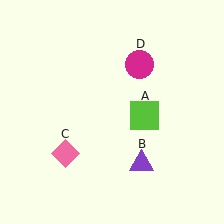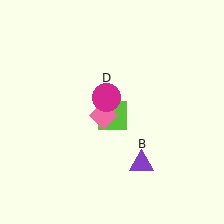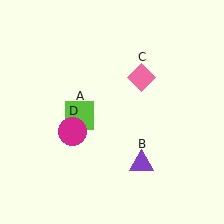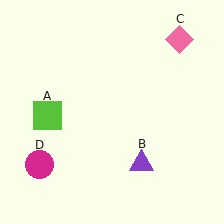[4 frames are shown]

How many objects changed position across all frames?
3 objects changed position: lime square (object A), pink diamond (object C), magenta circle (object D).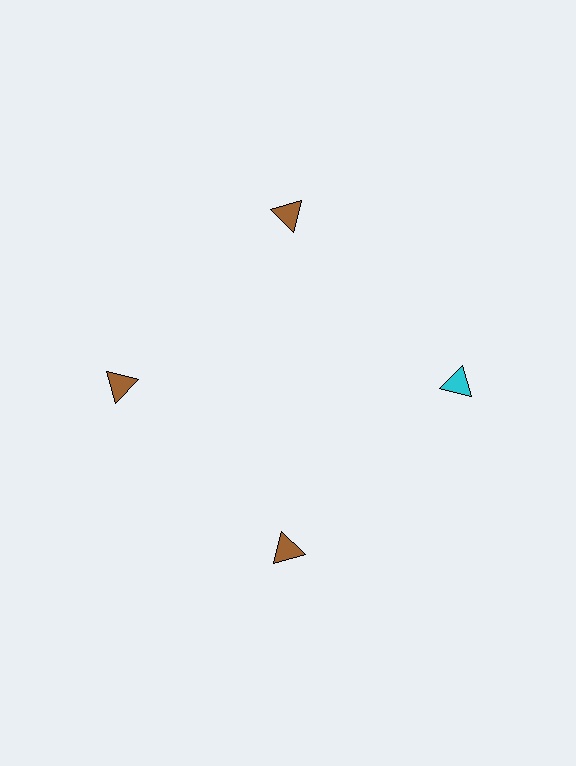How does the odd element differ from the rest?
It has a different color: cyan instead of brown.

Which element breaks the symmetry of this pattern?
The cyan triangle at roughly the 3 o'clock position breaks the symmetry. All other shapes are brown triangles.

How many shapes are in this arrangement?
There are 4 shapes arranged in a ring pattern.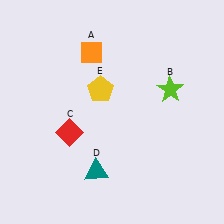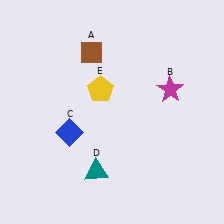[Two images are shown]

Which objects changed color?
A changed from orange to brown. B changed from lime to magenta. C changed from red to blue.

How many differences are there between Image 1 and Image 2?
There are 3 differences between the two images.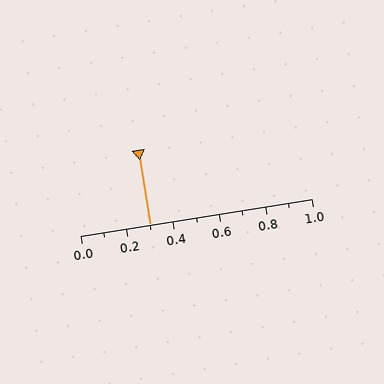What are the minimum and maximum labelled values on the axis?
The axis runs from 0.0 to 1.0.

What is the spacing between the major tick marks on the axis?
The major ticks are spaced 0.2 apart.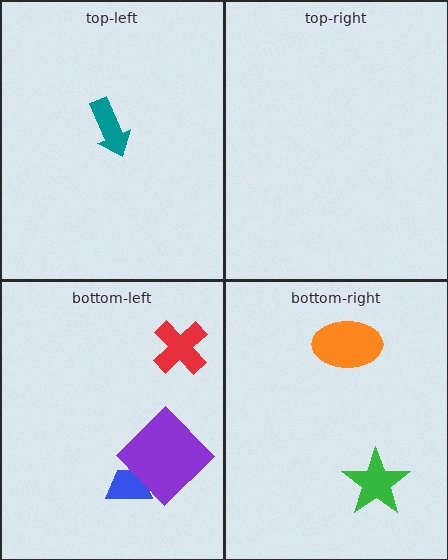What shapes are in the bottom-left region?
The blue trapezoid, the red cross, the purple diamond.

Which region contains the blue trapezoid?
The bottom-left region.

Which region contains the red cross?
The bottom-left region.